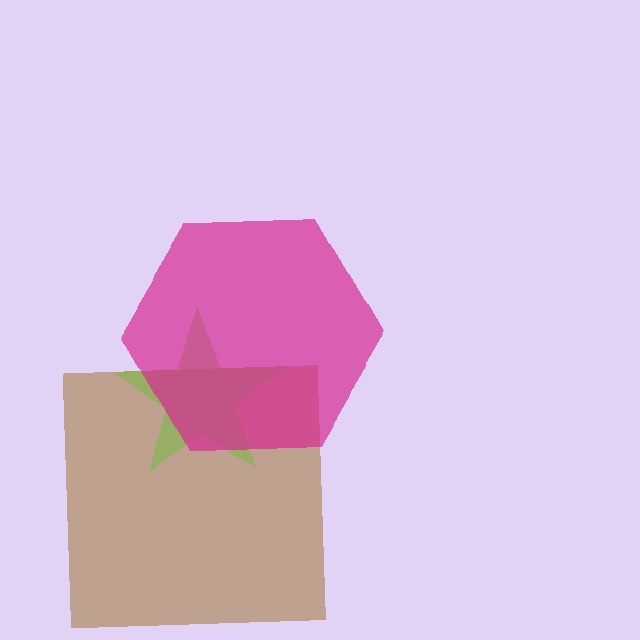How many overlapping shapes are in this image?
There are 3 overlapping shapes in the image.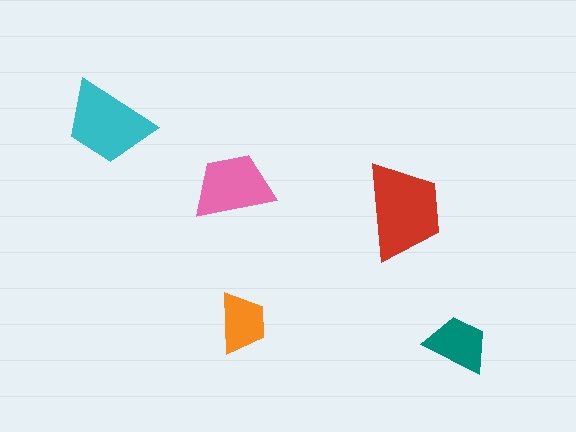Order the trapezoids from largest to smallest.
the red one, the cyan one, the pink one, the teal one, the orange one.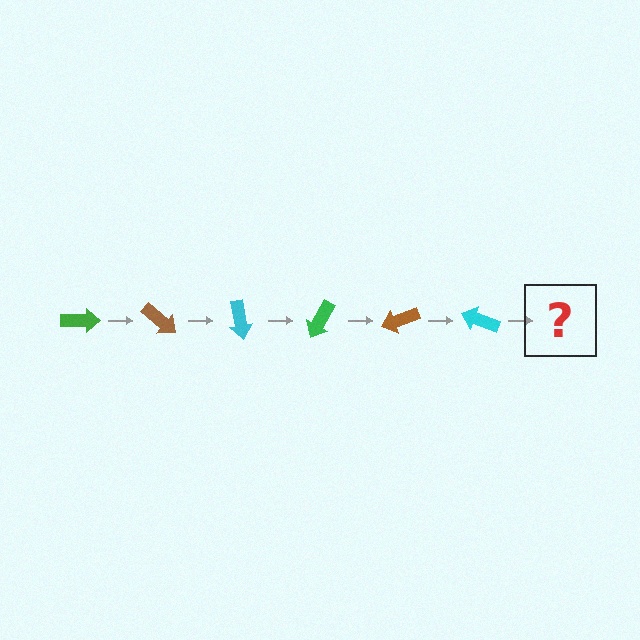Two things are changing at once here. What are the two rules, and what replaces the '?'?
The two rules are that it rotates 40 degrees each step and the color cycles through green, brown, and cyan. The '?' should be a green arrow, rotated 240 degrees from the start.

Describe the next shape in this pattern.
It should be a green arrow, rotated 240 degrees from the start.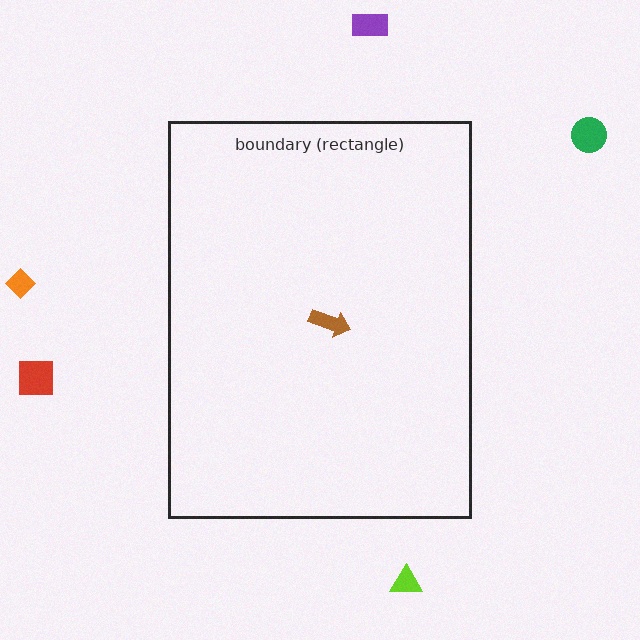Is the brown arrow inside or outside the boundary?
Inside.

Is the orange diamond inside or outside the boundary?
Outside.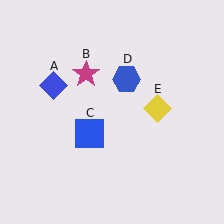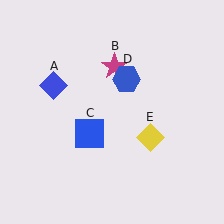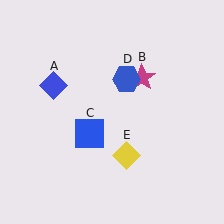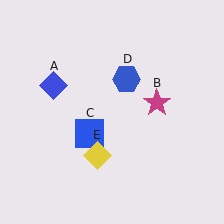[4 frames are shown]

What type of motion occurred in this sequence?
The magenta star (object B), yellow diamond (object E) rotated clockwise around the center of the scene.